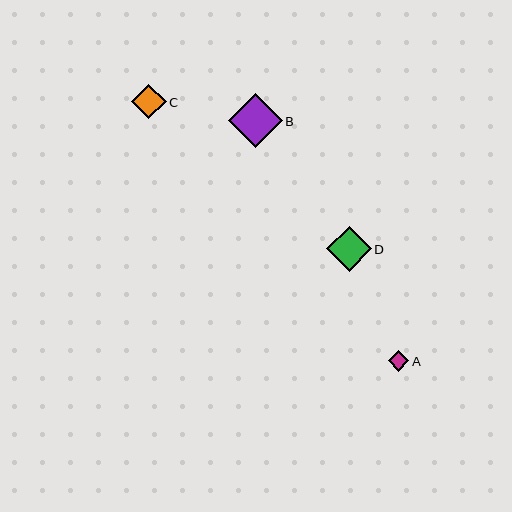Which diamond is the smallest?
Diamond A is the smallest with a size of approximately 21 pixels.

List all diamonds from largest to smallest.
From largest to smallest: B, D, C, A.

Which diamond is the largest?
Diamond B is the largest with a size of approximately 54 pixels.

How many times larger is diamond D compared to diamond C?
Diamond D is approximately 1.3 times the size of diamond C.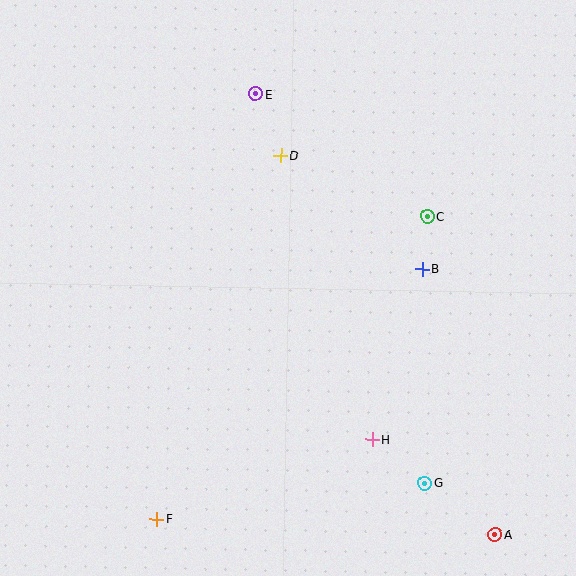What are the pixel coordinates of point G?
Point G is at (425, 483).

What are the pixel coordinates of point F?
Point F is at (156, 519).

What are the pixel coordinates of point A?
Point A is at (495, 535).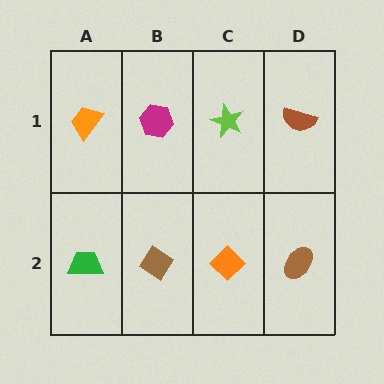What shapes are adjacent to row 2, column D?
A brown semicircle (row 1, column D), an orange diamond (row 2, column C).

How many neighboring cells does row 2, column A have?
2.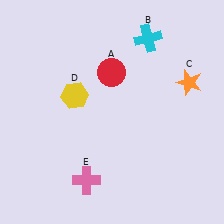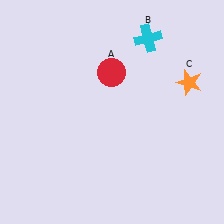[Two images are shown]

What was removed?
The pink cross (E), the yellow hexagon (D) were removed in Image 2.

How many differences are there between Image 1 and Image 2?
There are 2 differences between the two images.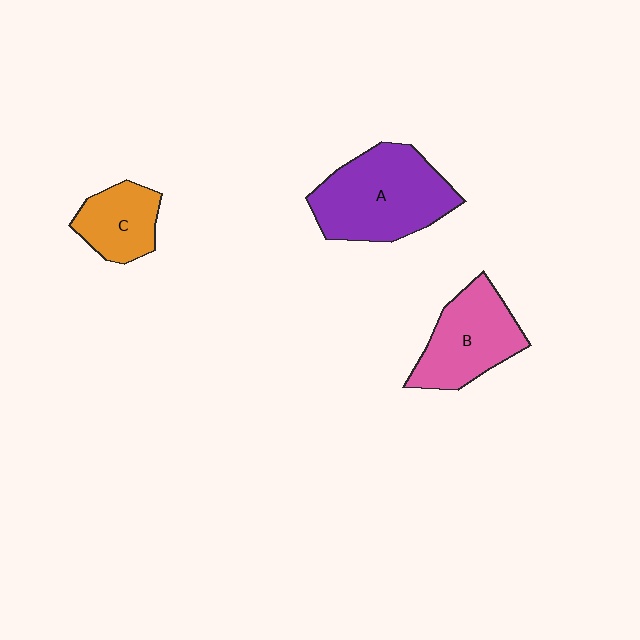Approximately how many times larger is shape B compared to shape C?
Approximately 1.5 times.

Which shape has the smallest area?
Shape C (orange).